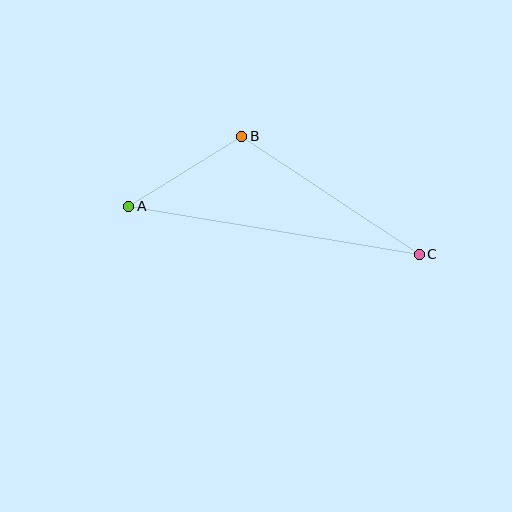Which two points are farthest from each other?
Points A and C are farthest from each other.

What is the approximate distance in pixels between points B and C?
The distance between B and C is approximately 213 pixels.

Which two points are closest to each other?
Points A and B are closest to each other.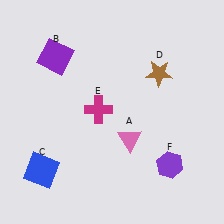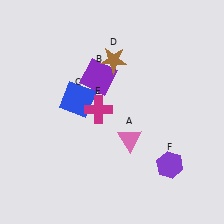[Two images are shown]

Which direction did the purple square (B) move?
The purple square (B) moved right.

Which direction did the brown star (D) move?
The brown star (D) moved left.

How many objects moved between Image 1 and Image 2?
3 objects moved between the two images.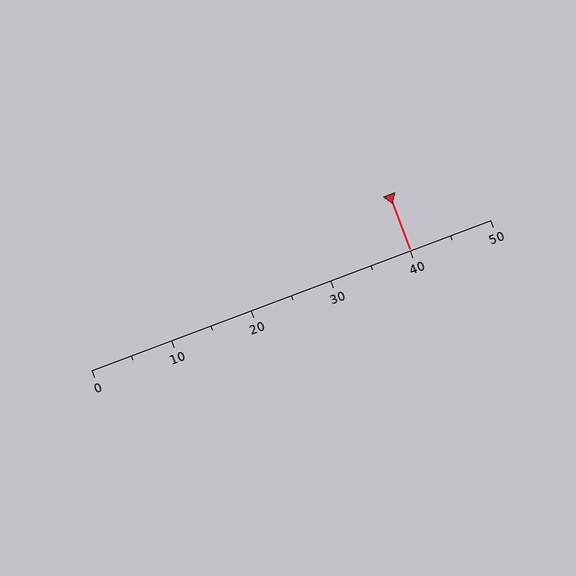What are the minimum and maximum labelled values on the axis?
The axis runs from 0 to 50.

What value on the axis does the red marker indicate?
The marker indicates approximately 40.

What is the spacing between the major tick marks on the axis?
The major ticks are spaced 10 apart.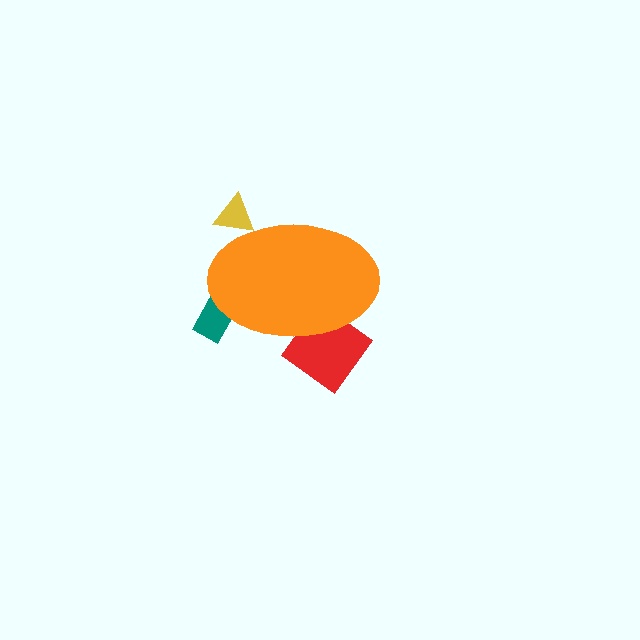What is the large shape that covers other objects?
An orange ellipse.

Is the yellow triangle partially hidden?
Yes, the yellow triangle is partially hidden behind the orange ellipse.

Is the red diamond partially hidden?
Yes, the red diamond is partially hidden behind the orange ellipse.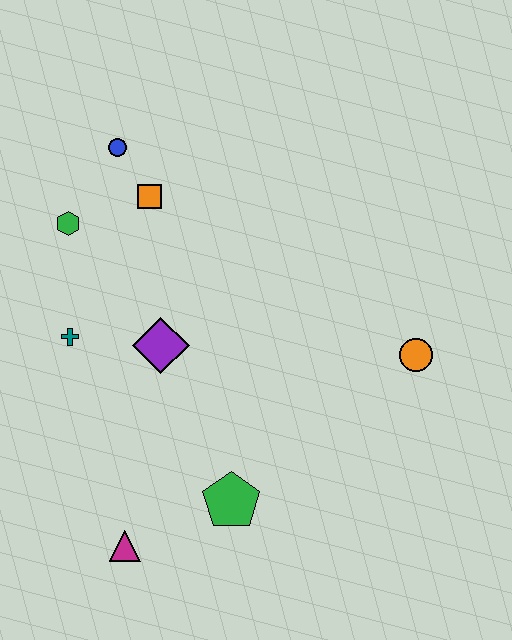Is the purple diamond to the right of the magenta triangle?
Yes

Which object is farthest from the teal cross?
The orange circle is farthest from the teal cross.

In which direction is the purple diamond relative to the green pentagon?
The purple diamond is above the green pentagon.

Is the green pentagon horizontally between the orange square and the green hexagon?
No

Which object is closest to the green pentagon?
The magenta triangle is closest to the green pentagon.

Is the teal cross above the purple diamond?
Yes